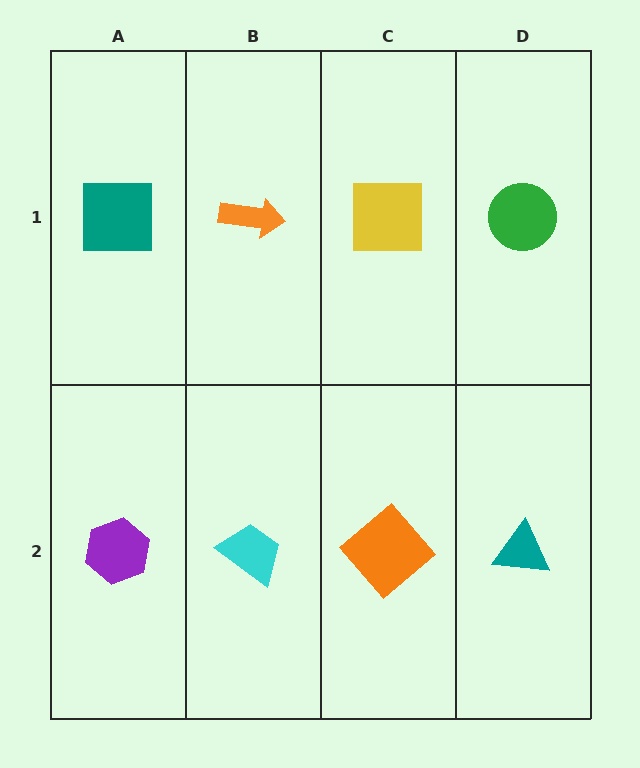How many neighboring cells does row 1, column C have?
3.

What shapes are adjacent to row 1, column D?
A teal triangle (row 2, column D), a yellow square (row 1, column C).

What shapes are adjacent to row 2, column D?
A green circle (row 1, column D), an orange diamond (row 2, column C).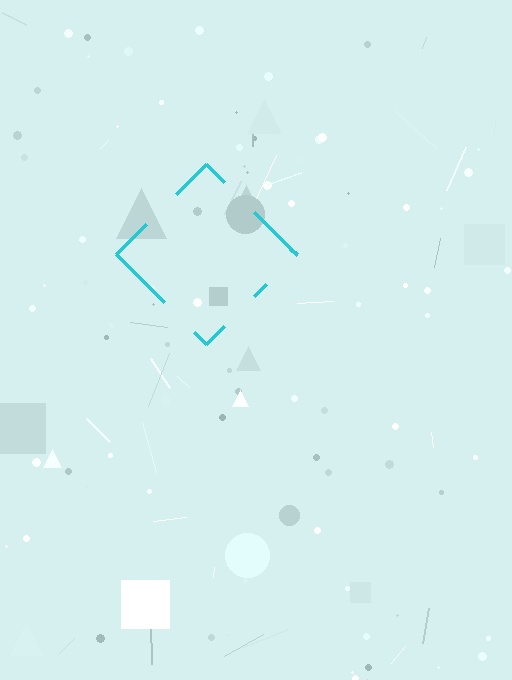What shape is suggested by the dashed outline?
The dashed outline suggests a diamond.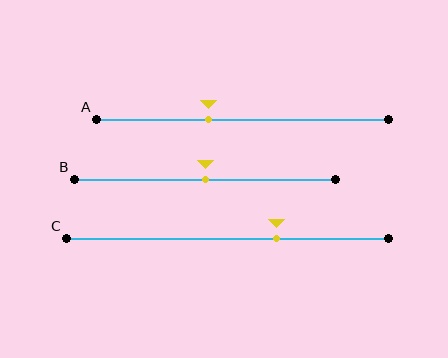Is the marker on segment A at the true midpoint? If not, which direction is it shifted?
No, the marker on segment A is shifted to the left by about 11% of the segment length.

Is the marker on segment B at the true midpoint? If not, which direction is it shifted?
Yes, the marker on segment B is at the true midpoint.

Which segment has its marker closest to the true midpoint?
Segment B has its marker closest to the true midpoint.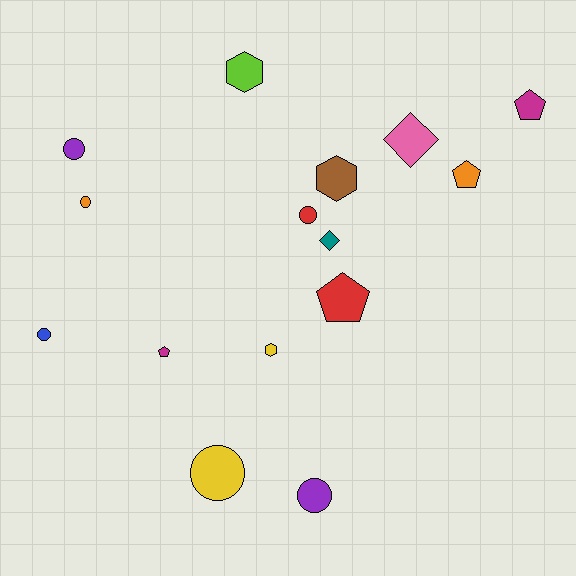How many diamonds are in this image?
There are 2 diamonds.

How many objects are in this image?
There are 15 objects.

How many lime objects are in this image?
There is 1 lime object.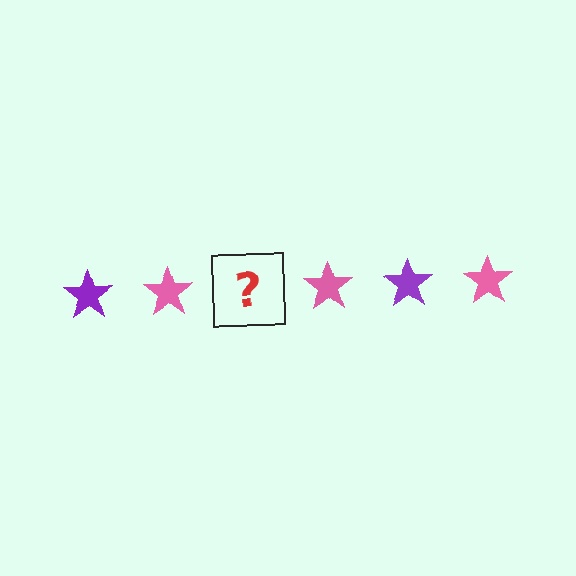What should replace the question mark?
The question mark should be replaced with a purple star.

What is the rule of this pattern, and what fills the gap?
The rule is that the pattern cycles through purple, pink stars. The gap should be filled with a purple star.